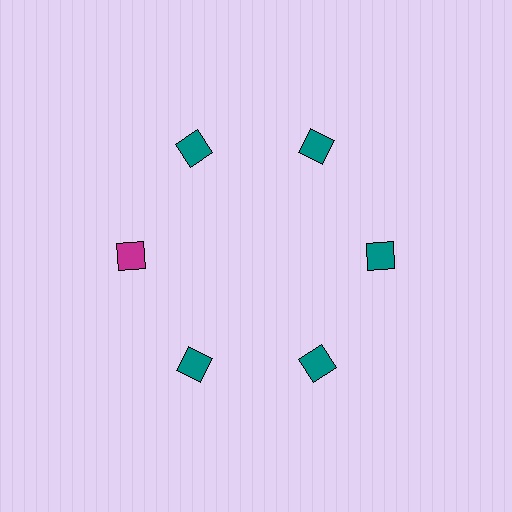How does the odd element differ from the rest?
It has a different color: magenta instead of teal.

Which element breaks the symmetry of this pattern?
The magenta diamond at roughly the 9 o'clock position breaks the symmetry. All other shapes are teal diamonds.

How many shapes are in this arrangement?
There are 6 shapes arranged in a ring pattern.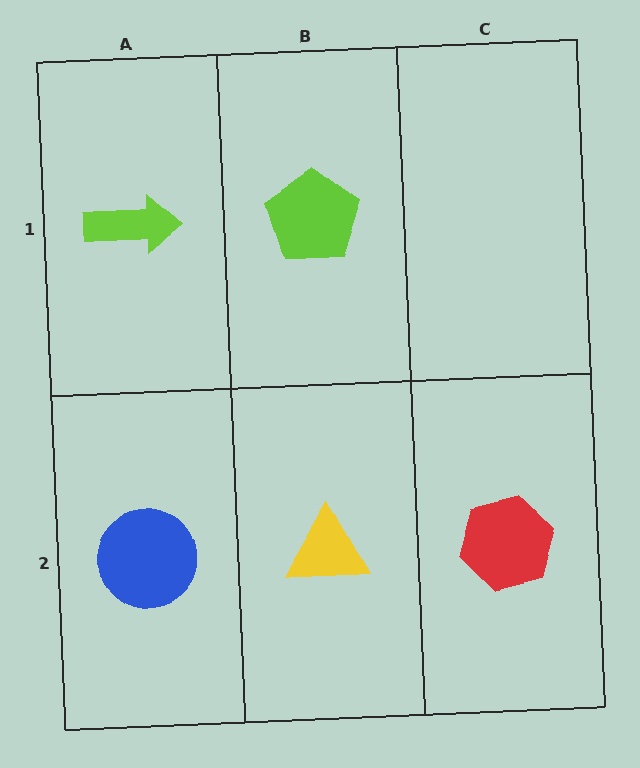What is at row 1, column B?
A lime pentagon.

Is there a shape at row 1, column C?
No, that cell is empty.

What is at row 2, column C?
A red hexagon.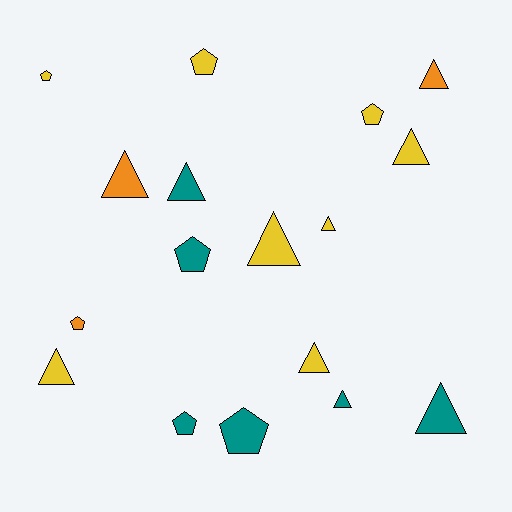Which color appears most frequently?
Yellow, with 8 objects.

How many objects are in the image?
There are 17 objects.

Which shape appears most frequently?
Triangle, with 10 objects.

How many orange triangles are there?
There are 2 orange triangles.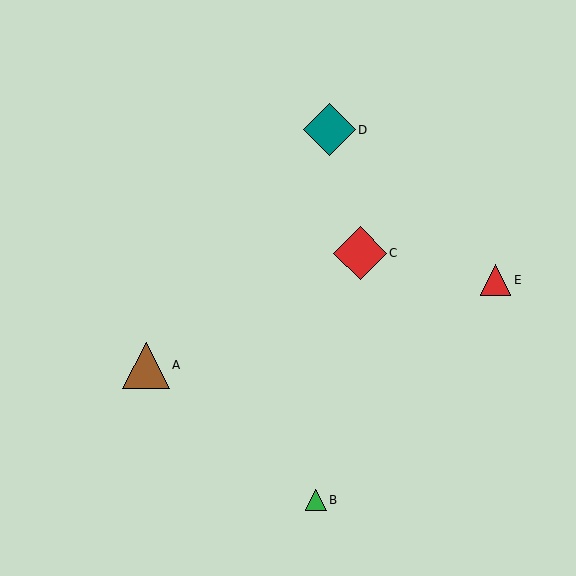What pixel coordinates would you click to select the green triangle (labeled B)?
Click at (316, 500) to select the green triangle B.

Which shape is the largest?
The red diamond (labeled C) is the largest.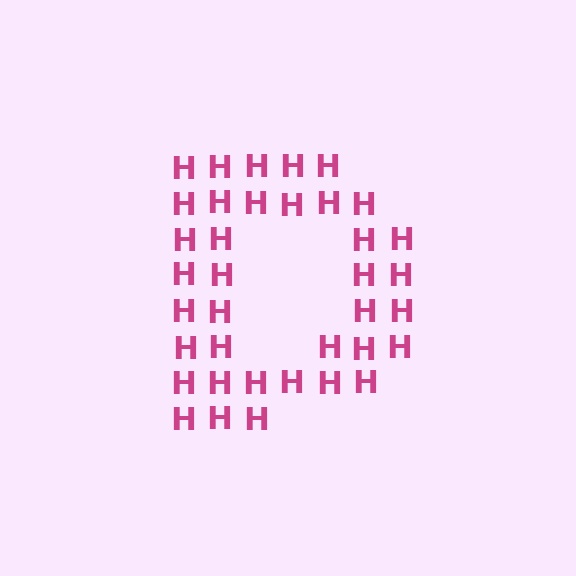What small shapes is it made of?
It is made of small letter H's.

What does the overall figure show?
The overall figure shows the letter D.